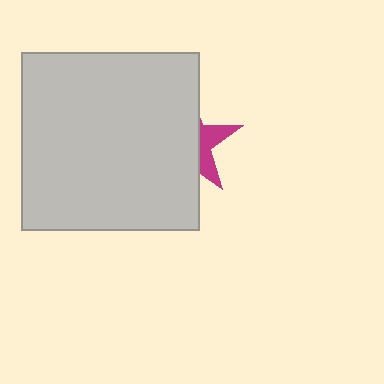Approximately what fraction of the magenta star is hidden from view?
Roughly 69% of the magenta star is hidden behind the light gray square.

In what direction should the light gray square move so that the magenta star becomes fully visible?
The light gray square should move left. That is the shortest direction to clear the overlap and leave the magenta star fully visible.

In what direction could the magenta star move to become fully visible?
The magenta star could move right. That would shift it out from behind the light gray square entirely.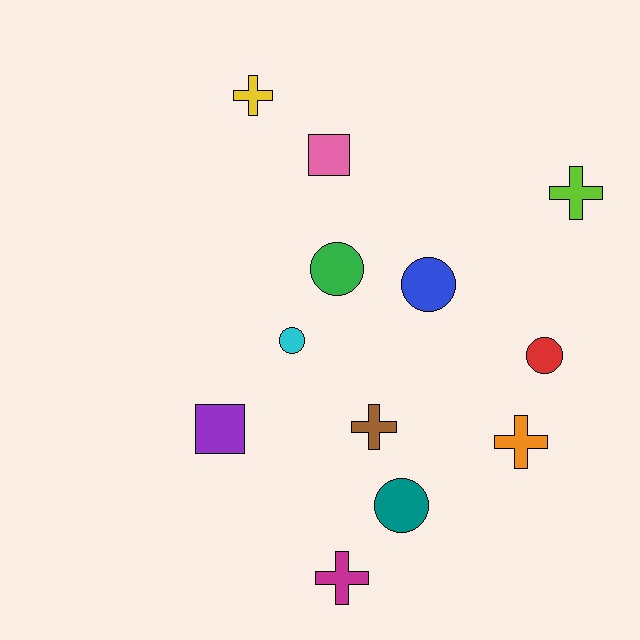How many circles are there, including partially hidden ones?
There are 5 circles.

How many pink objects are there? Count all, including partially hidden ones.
There is 1 pink object.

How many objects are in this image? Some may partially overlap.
There are 12 objects.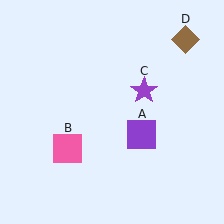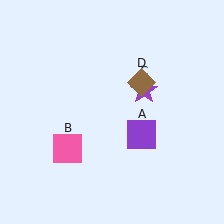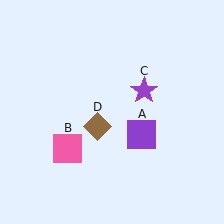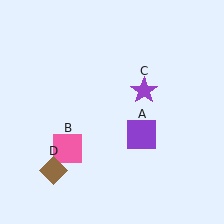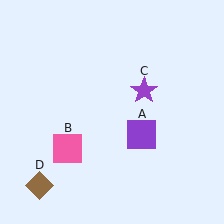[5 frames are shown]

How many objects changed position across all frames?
1 object changed position: brown diamond (object D).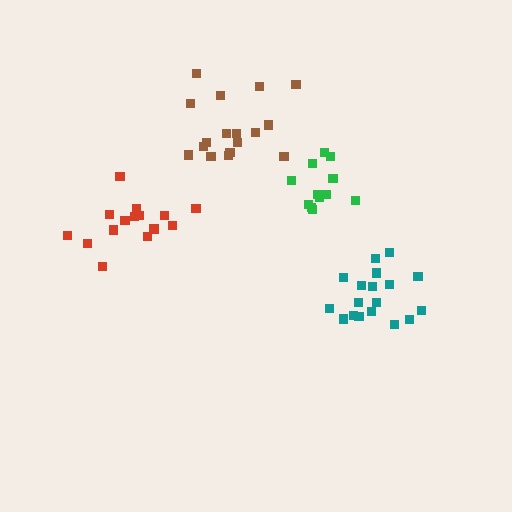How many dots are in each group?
Group 1: 12 dots, Group 2: 18 dots, Group 3: 17 dots, Group 4: 15 dots (62 total).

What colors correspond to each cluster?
The clusters are colored: green, teal, brown, red.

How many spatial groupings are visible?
There are 4 spatial groupings.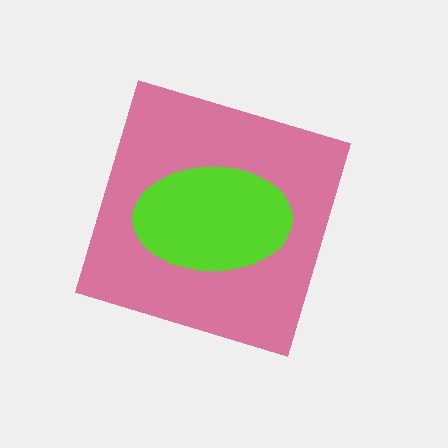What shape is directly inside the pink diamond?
The lime ellipse.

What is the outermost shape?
The pink diamond.